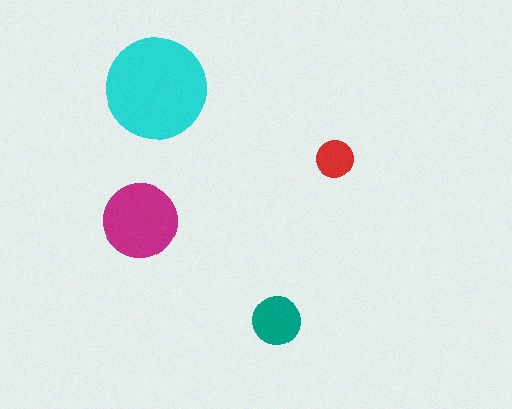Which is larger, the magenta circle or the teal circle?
The magenta one.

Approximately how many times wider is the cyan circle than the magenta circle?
About 1.5 times wider.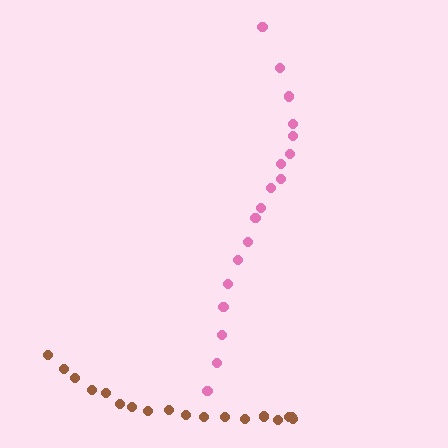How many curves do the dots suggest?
There are 2 distinct paths.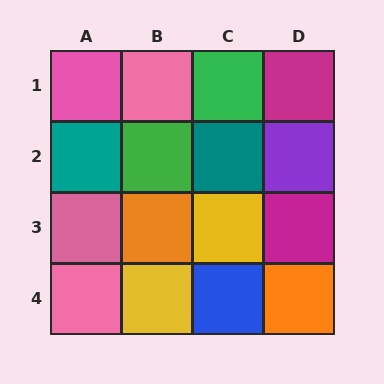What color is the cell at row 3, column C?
Yellow.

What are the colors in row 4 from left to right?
Pink, yellow, blue, orange.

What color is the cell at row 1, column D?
Magenta.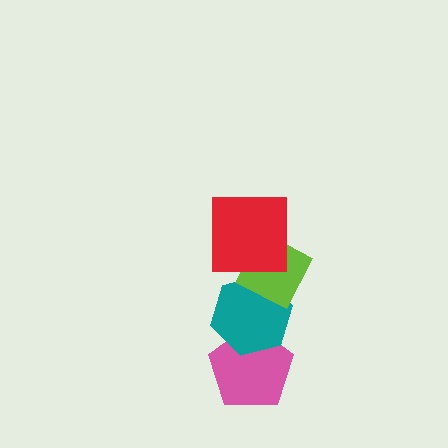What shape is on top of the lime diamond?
The red square is on top of the lime diamond.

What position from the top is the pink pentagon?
The pink pentagon is 4th from the top.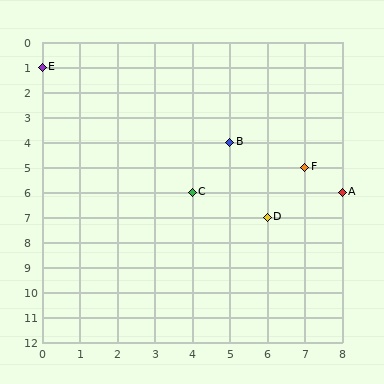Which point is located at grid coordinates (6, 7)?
Point D is at (6, 7).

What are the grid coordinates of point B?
Point B is at grid coordinates (5, 4).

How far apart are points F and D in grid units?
Points F and D are 1 column and 2 rows apart (about 2.2 grid units diagonally).